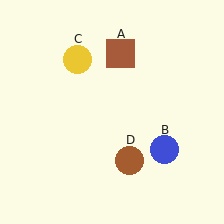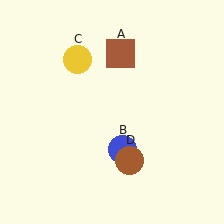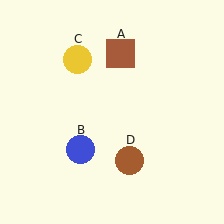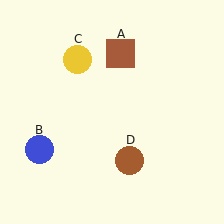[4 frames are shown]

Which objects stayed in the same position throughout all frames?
Brown square (object A) and yellow circle (object C) and brown circle (object D) remained stationary.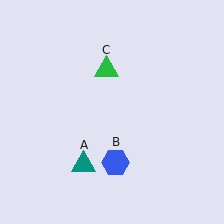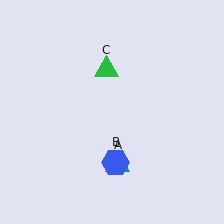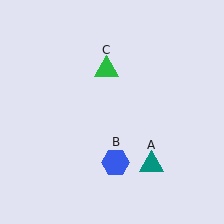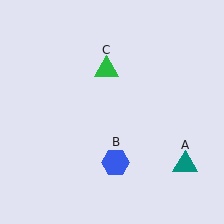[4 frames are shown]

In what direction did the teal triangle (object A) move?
The teal triangle (object A) moved right.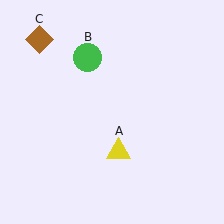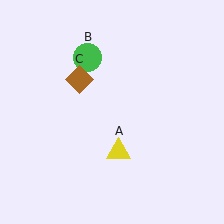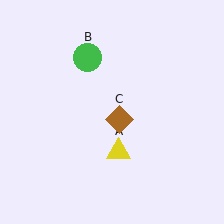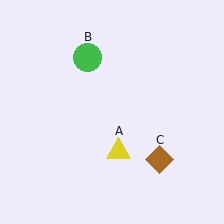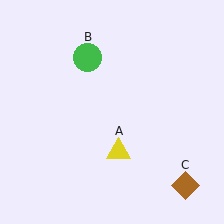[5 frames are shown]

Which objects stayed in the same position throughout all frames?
Yellow triangle (object A) and green circle (object B) remained stationary.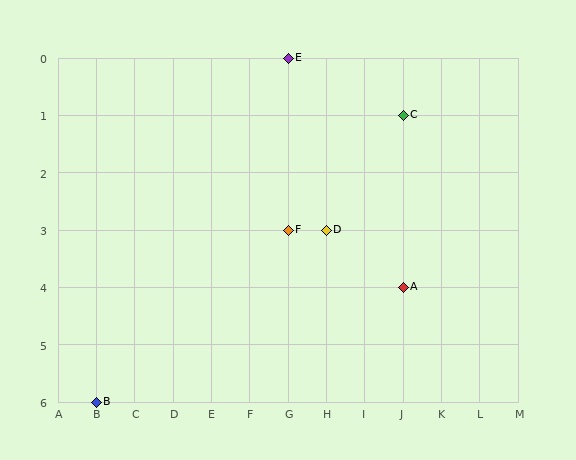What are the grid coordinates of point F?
Point F is at grid coordinates (G, 3).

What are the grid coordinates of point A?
Point A is at grid coordinates (J, 4).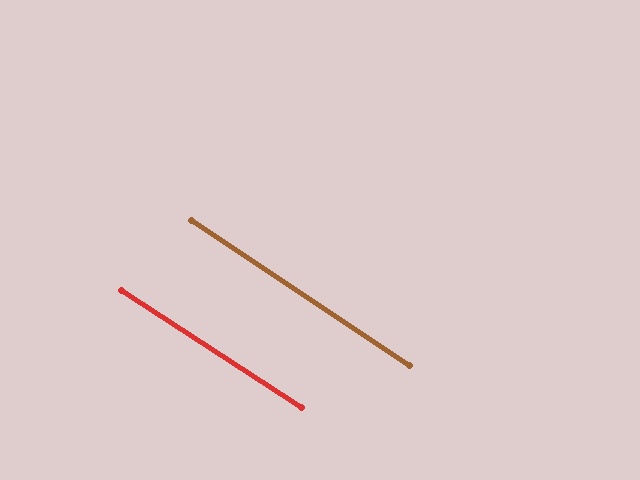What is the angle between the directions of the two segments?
Approximately 1 degree.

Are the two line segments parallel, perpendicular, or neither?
Parallel — their directions differ by only 0.7°.